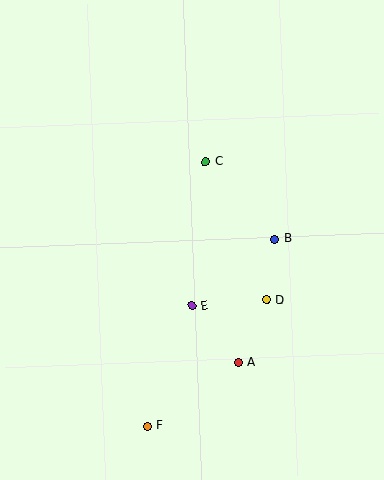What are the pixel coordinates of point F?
Point F is at (148, 426).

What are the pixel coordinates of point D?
Point D is at (267, 300).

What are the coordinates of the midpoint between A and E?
The midpoint between A and E is at (215, 334).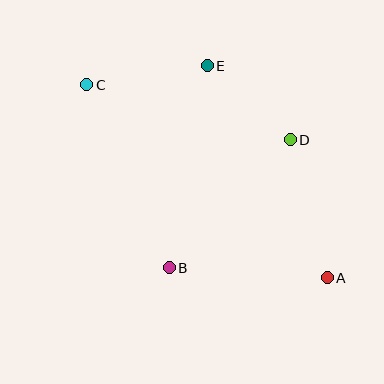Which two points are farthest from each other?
Points A and C are farthest from each other.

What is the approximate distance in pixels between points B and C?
The distance between B and C is approximately 201 pixels.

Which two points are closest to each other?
Points D and E are closest to each other.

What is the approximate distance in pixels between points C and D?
The distance between C and D is approximately 210 pixels.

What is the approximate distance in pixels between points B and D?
The distance between B and D is approximately 176 pixels.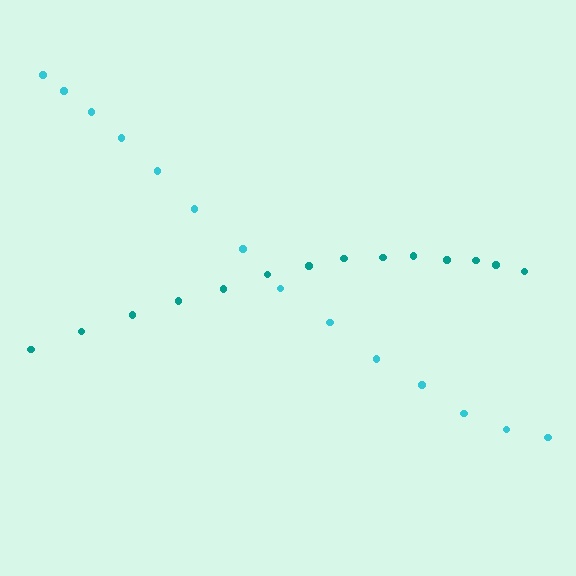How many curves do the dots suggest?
There are 2 distinct paths.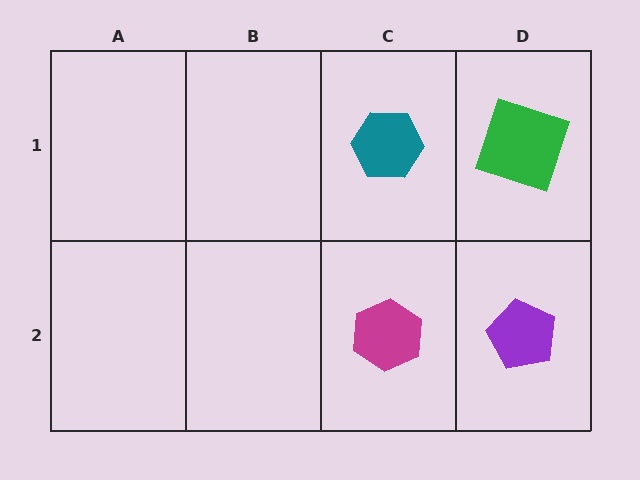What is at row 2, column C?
A magenta hexagon.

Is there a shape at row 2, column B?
No, that cell is empty.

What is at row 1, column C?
A teal hexagon.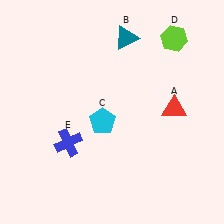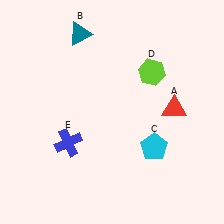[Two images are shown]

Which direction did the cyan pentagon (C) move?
The cyan pentagon (C) moved right.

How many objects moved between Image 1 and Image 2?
3 objects moved between the two images.